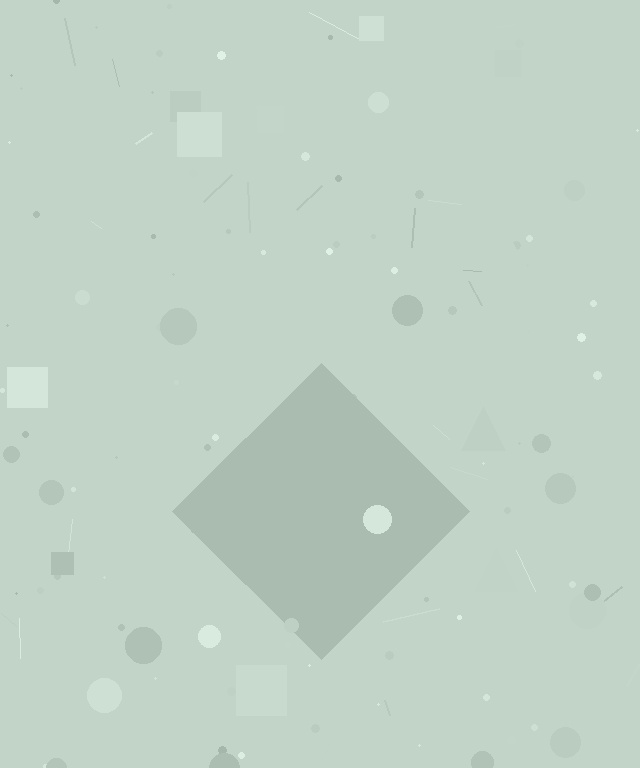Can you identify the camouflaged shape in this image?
The camouflaged shape is a diamond.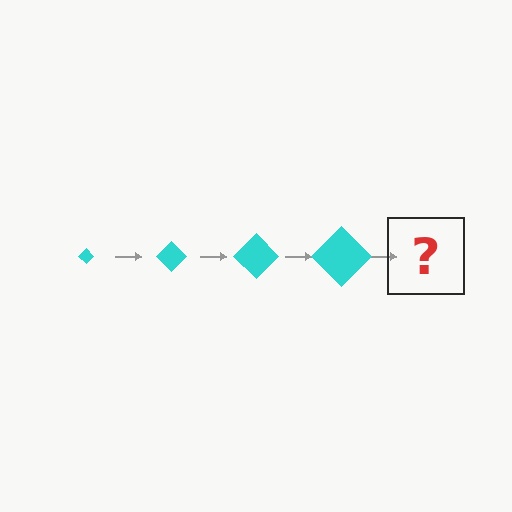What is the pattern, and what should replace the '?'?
The pattern is that the diamond gets progressively larger each step. The '?' should be a cyan diamond, larger than the previous one.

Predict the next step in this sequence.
The next step is a cyan diamond, larger than the previous one.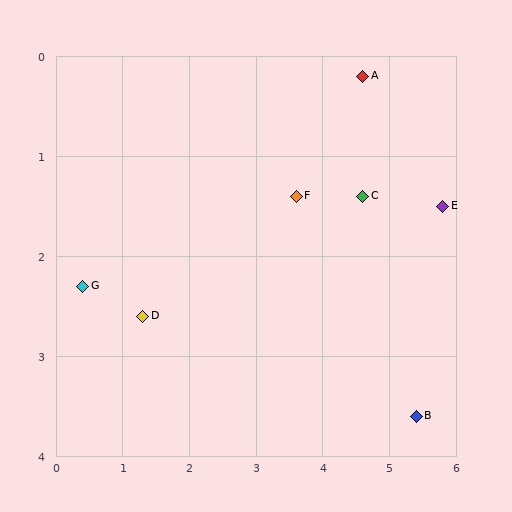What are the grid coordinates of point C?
Point C is at approximately (4.6, 1.4).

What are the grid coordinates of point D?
Point D is at approximately (1.3, 2.6).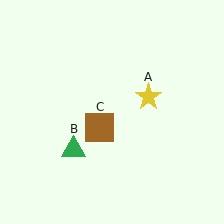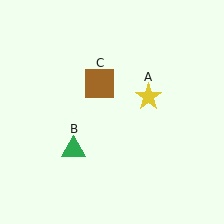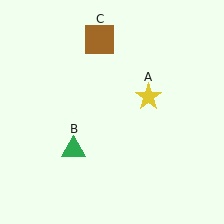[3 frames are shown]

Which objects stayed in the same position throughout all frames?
Yellow star (object A) and green triangle (object B) remained stationary.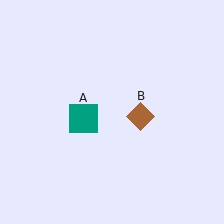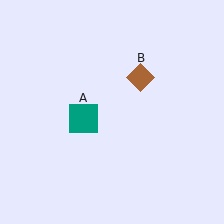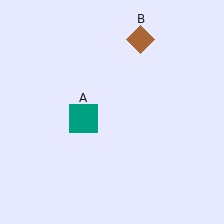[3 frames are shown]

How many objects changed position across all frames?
1 object changed position: brown diamond (object B).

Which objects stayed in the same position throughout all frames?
Teal square (object A) remained stationary.